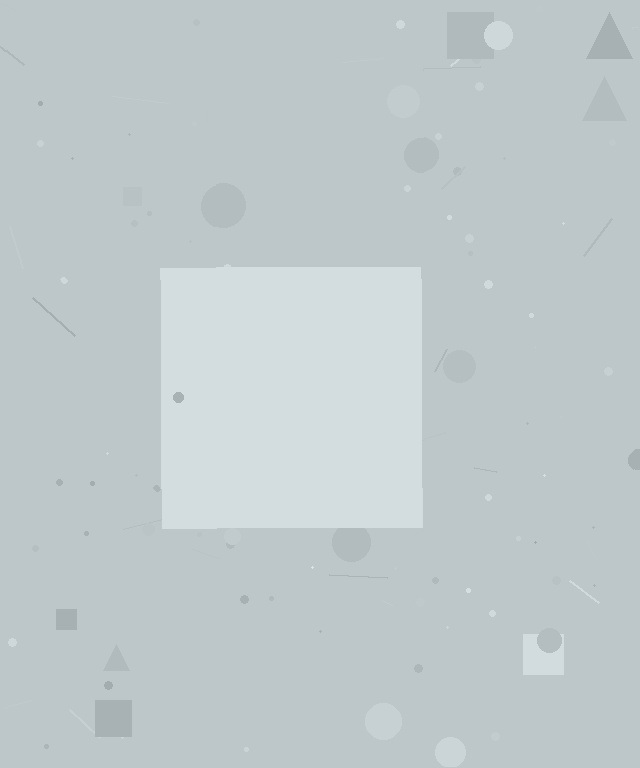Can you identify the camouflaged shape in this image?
The camouflaged shape is a square.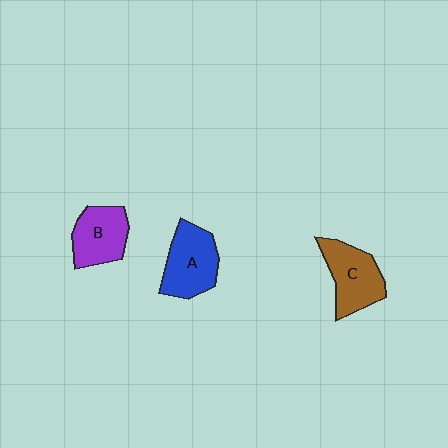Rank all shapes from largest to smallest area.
From largest to smallest: A (blue), C (brown), B (purple).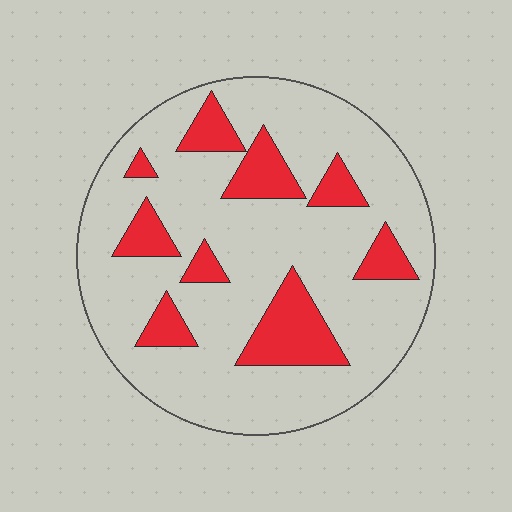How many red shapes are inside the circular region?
9.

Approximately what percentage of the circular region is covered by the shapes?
Approximately 20%.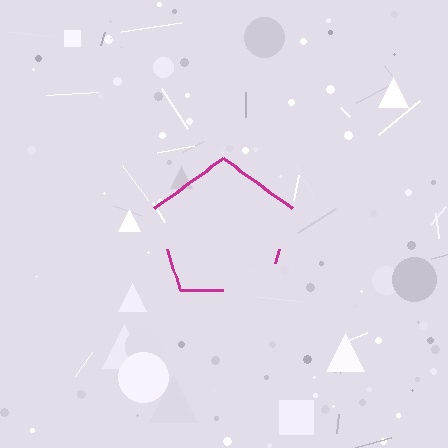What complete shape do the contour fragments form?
The contour fragments form a pentagon.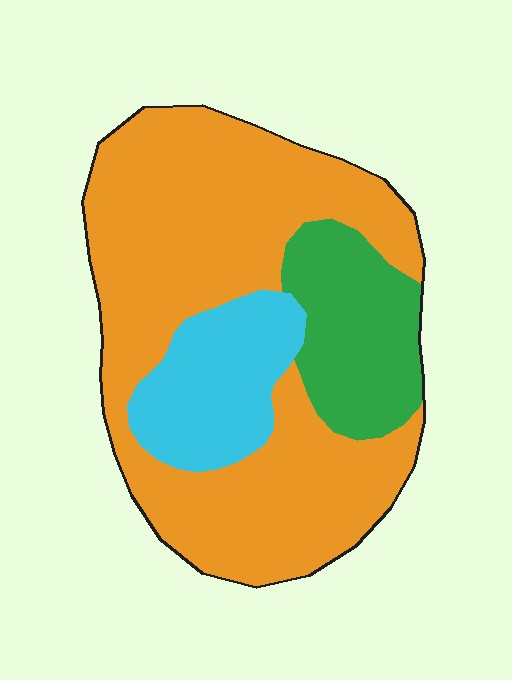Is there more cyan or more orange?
Orange.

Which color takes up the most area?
Orange, at roughly 65%.